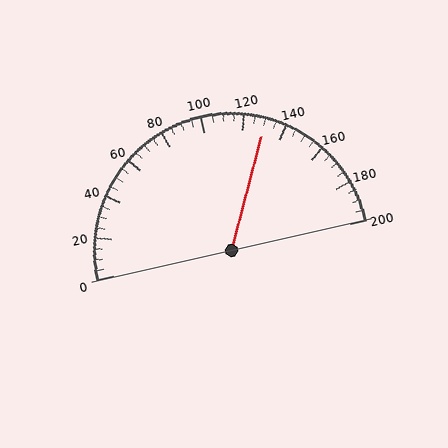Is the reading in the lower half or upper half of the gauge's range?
The reading is in the upper half of the range (0 to 200).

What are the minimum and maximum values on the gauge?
The gauge ranges from 0 to 200.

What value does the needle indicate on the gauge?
The needle indicates approximately 130.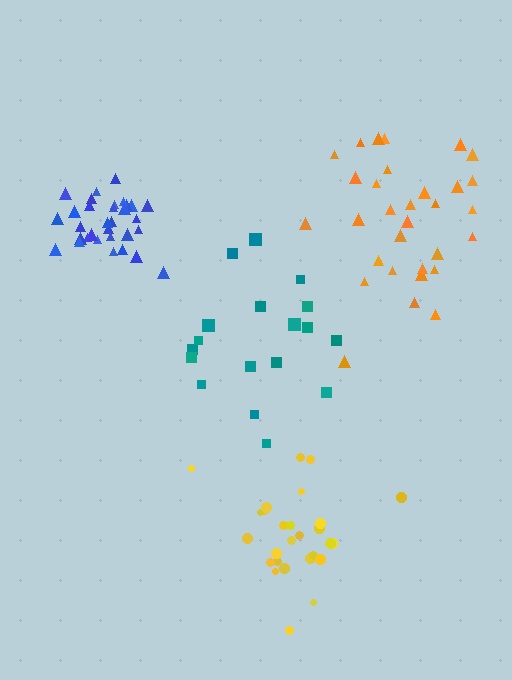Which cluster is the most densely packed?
Blue.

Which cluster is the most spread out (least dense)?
Teal.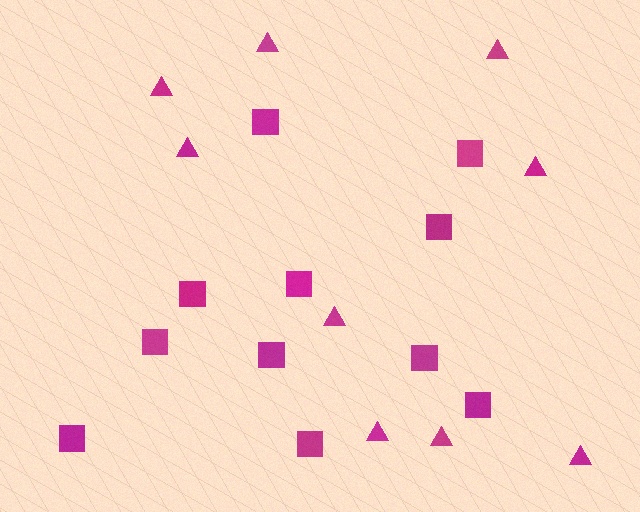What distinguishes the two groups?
There are 2 groups: one group of triangles (9) and one group of squares (11).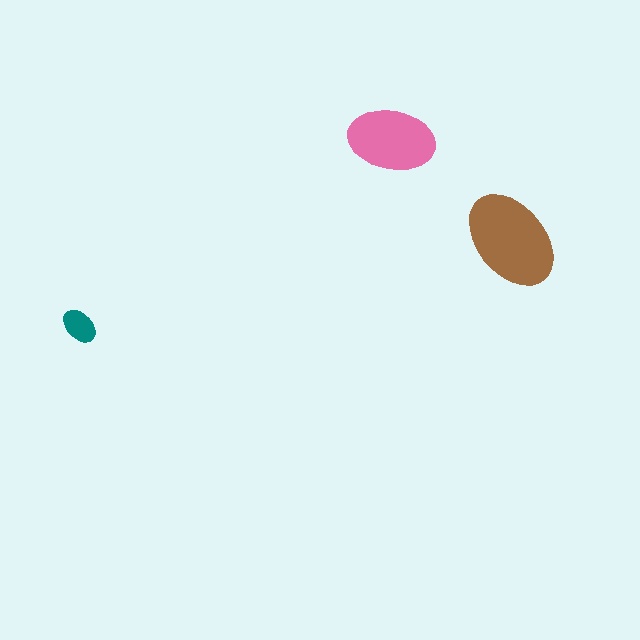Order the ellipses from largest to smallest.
the brown one, the pink one, the teal one.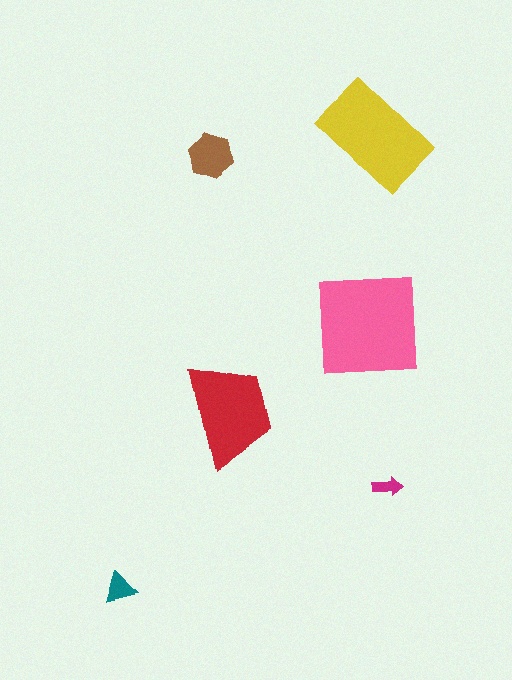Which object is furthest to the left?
The teal triangle is leftmost.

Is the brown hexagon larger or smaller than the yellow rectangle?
Smaller.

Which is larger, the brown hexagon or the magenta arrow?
The brown hexagon.